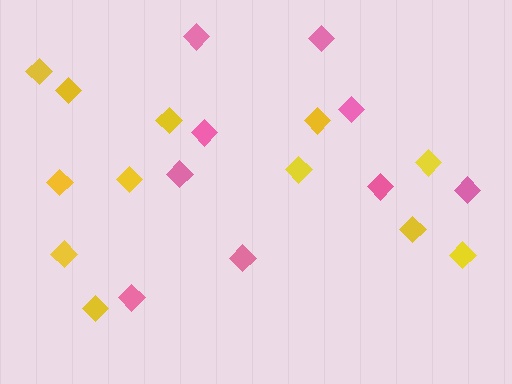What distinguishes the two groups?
There are 2 groups: one group of yellow diamonds (12) and one group of pink diamonds (9).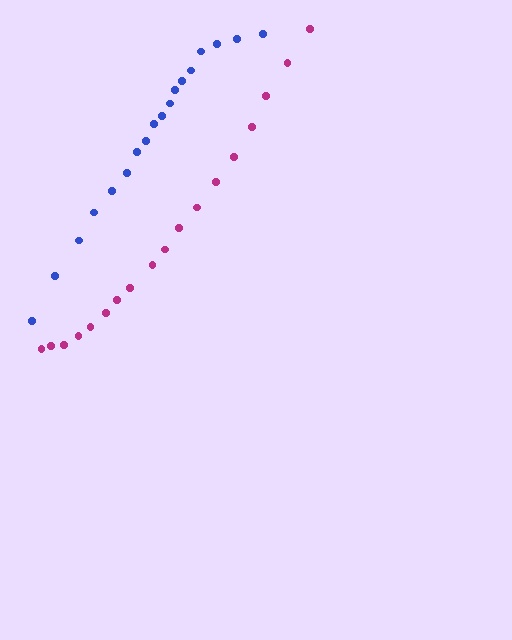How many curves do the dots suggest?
There are 2 distinct paths.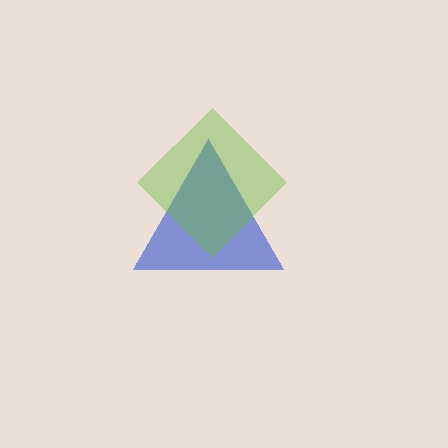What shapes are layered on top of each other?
The layered shapes are: a blue triangle, a lime diamond.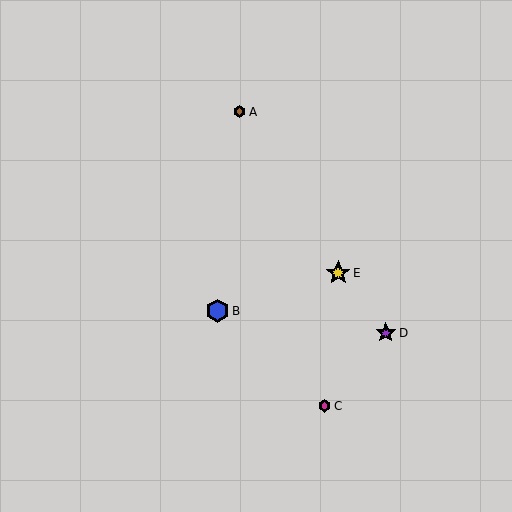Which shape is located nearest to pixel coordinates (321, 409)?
The magenta hexagon (labeled C) at (324, 406) is nearest to that location.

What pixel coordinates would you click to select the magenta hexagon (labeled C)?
Click at (324, 406) to select the magenta hexagon C.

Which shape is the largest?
The yellow star (labeled E) is the largest.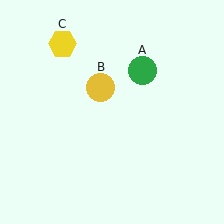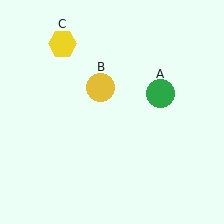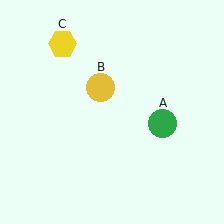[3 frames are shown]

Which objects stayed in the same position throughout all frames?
Yellow circle (object B) and yellow hexagon (object C) remained stationary.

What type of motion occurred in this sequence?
The green circle (object A) rotated clockwise around the center of the scene.